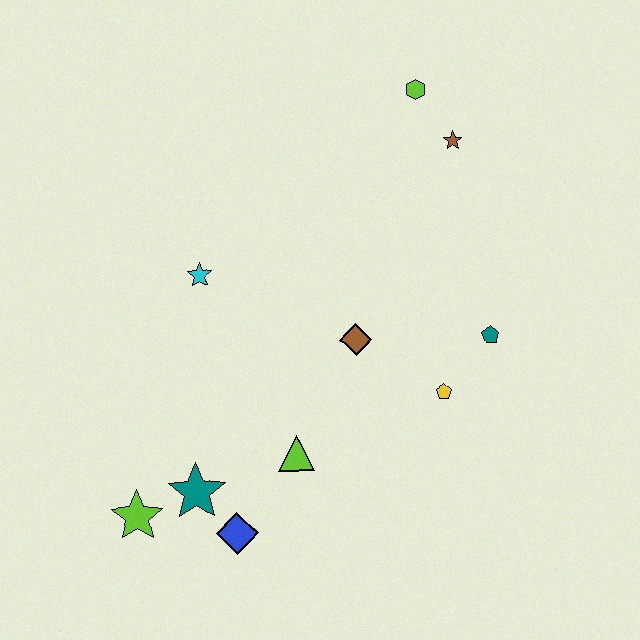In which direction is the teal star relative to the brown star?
The teal star is below the brown star.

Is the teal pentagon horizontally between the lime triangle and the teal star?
No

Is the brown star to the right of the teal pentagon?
No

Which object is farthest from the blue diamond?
The lime hexagon is farthest from the blue diamond.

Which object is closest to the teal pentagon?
The yellow pentagon is closest to the teal pentagon.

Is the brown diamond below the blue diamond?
No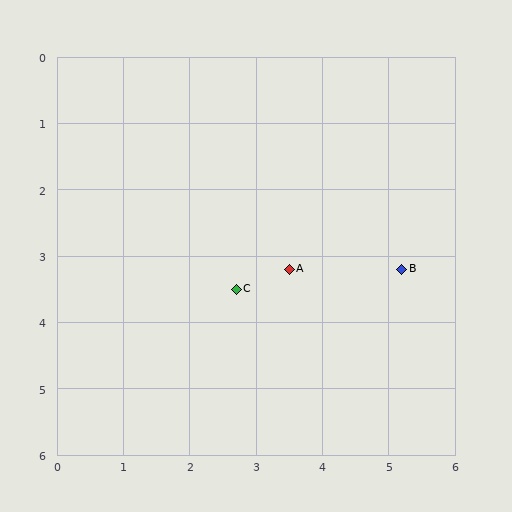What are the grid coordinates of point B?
Point B is at approximately (5.2, 3.2).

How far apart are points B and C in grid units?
Points B and C are about 2.5 grid units apart.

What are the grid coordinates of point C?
Point C is at approximately (2.7, 3.5).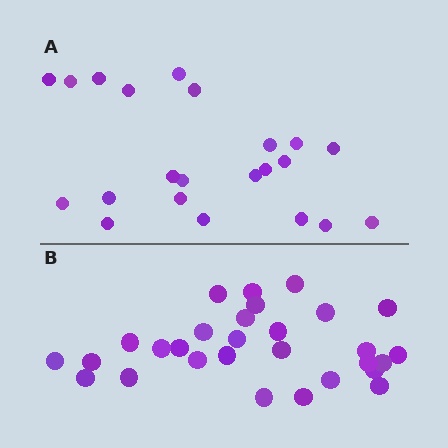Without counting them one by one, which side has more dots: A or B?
Region B (the bottom region) has more dots.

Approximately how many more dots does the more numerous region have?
Region B has roughly 8 or so more dots than region A.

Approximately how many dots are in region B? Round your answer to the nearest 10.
About 30 dots. (The exact count is 29, which rounds to 30.)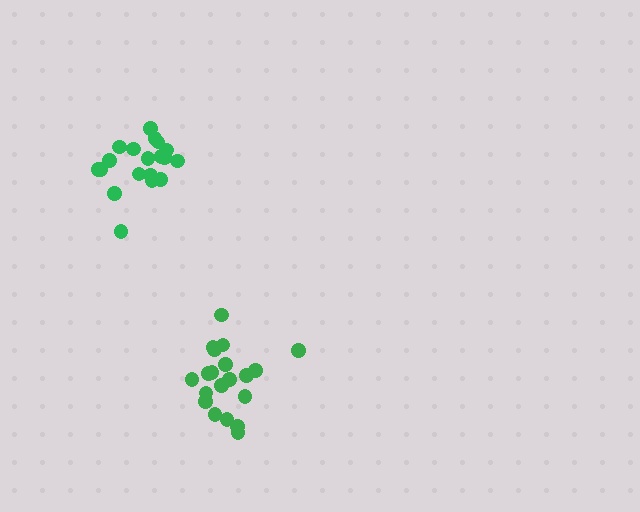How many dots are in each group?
Group 1: 20 dots, Group 2: 19 dots (39 total).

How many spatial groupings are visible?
There are 2 spatial groupings.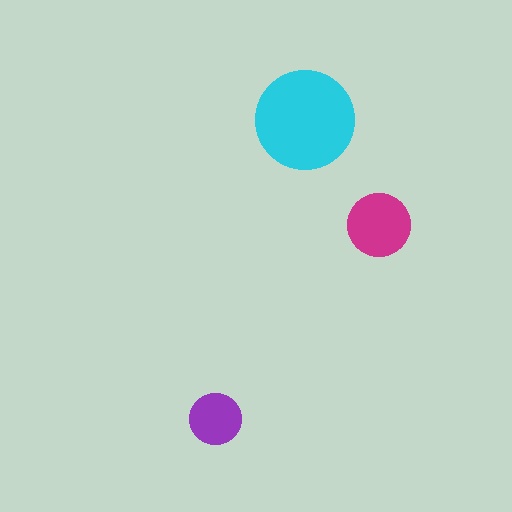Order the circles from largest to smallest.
the cyan one, the magenta one, the purple one.